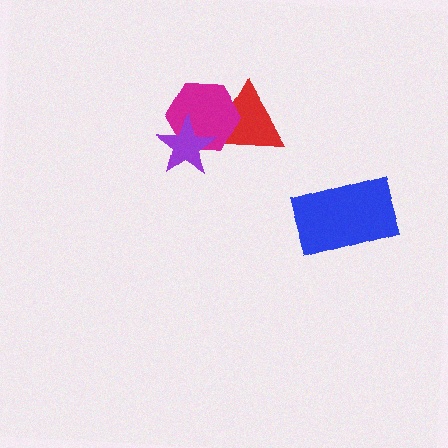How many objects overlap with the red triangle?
2 objects overlap with the red triangle.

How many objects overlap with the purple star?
2 objects overlap with the purple star.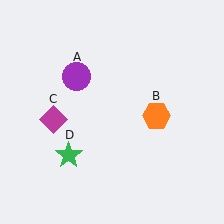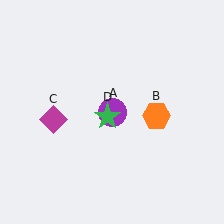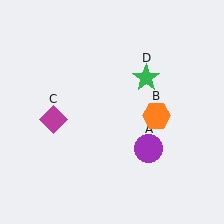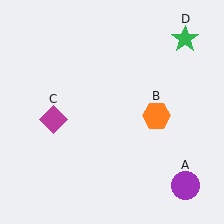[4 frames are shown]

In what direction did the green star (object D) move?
The green star (object D) moved up and to the right.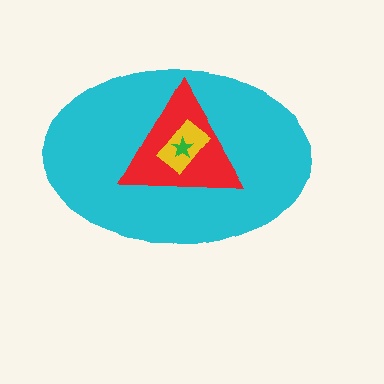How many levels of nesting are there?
4.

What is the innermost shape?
The green star.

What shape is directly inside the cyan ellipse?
The red triangle.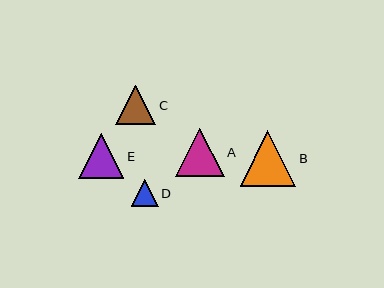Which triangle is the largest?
Triangle B is the largest with a size of approximately 56 pixels.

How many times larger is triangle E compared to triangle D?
Triangle E is approximately 1.7 times the size of triangle D.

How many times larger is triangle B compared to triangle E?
Triangle B is approximately 1.2 times the size of triangle E.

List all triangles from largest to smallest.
From largest to smallest: B, A, E, C, D.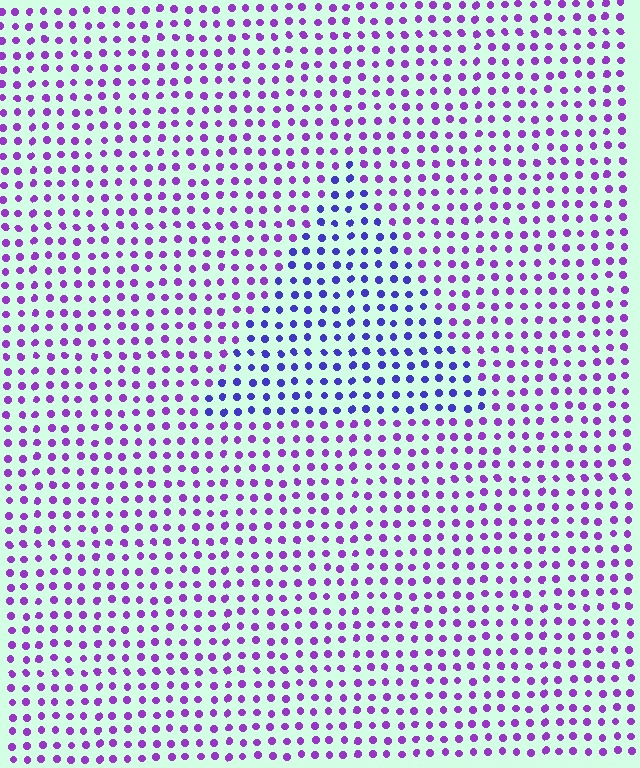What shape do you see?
I see a triangle.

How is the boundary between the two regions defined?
The boundary is defined purely by a slight shift in hue (about 37 degrees). Spacing, size, and orientation are identical on both sides.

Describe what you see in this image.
The image is filled with small purple elements in a uniform arrangement. A triangle-shaped region is visible where the elements are tinted to a slightly different hue, forming a subtle color boundary.